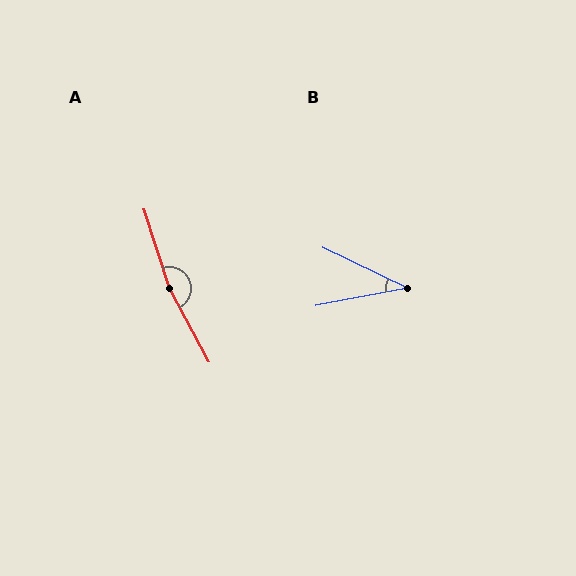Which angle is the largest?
A, at approximately 169 degrees.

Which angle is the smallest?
B, at approximately 36 degrees.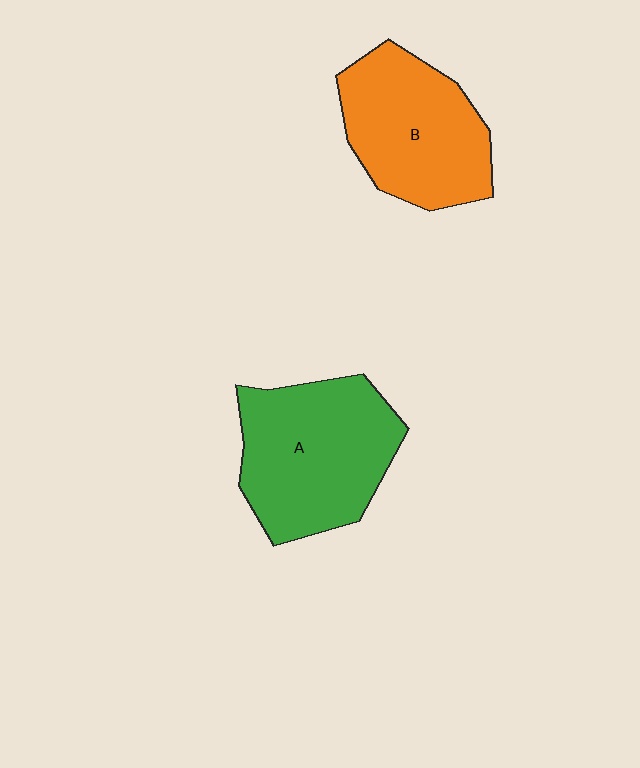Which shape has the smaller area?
Shape B (orange).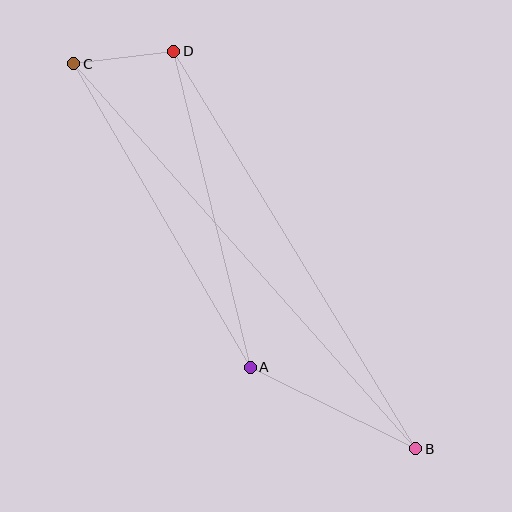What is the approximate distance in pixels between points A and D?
The distance between A and D is approximately 325 pixels.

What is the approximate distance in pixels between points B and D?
The distance between B and D is approximately 465 pixels.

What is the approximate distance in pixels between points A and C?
The distance between A and C is approximately 351 pixels.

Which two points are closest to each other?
Points C and D are closest to each other.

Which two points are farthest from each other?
Points B and C are farthest from each other.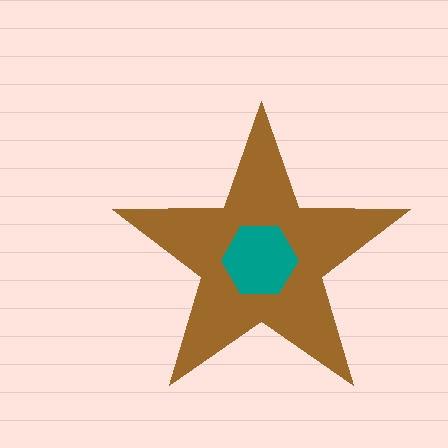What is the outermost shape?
The brown star.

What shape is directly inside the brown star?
The teal hexagon.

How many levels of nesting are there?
2.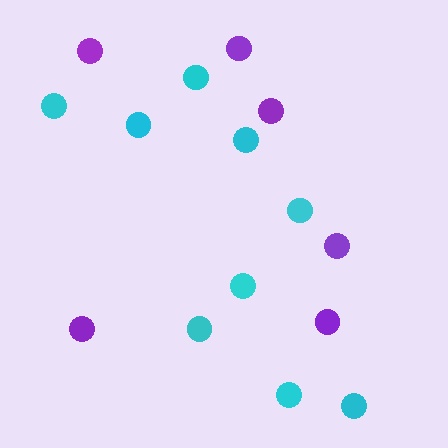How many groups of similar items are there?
There are 2 groups: one group of cyan circles (9) and one group of purple circles (6).